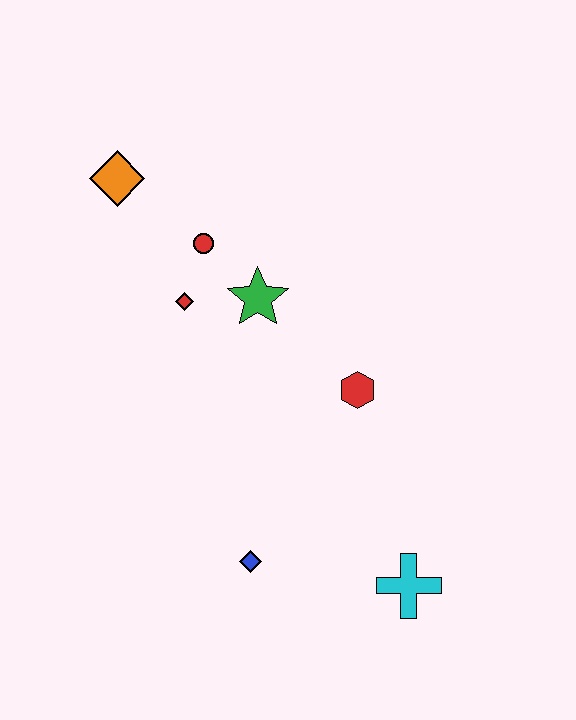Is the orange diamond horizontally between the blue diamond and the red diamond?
No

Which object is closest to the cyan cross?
The blue diamond is closest to the cyan cross.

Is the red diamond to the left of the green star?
Yes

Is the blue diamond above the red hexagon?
No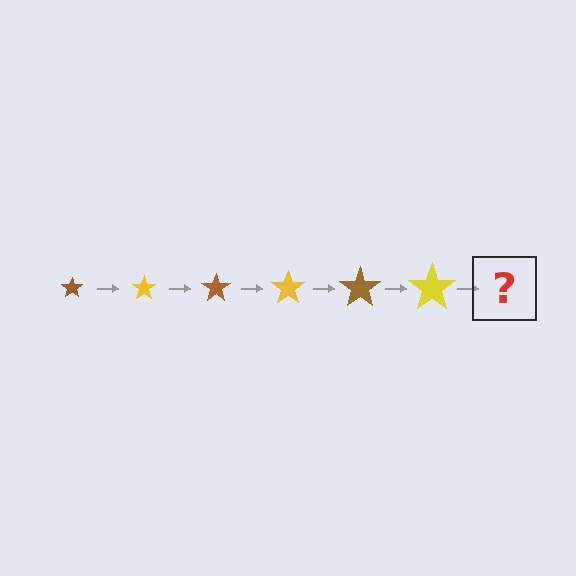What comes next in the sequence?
The next element should be a brown star, larger than the previous one.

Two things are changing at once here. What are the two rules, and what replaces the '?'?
The two rules are that the star grows larger each step and the color cycles through brown and yellow. The '?' should be a brown star, larger than the previous one.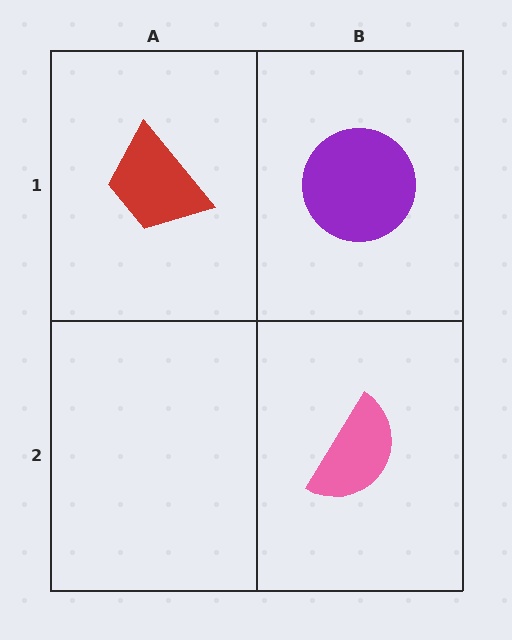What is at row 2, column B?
A pink semicircle.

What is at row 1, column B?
A purple circle.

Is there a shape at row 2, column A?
No, that cell is empty.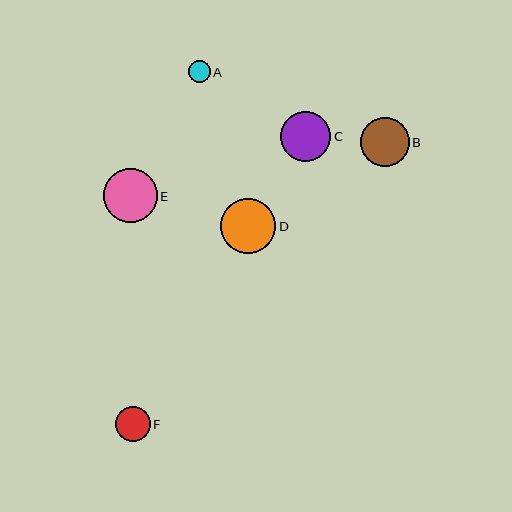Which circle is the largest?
Circle D is the largest with a size of approximately 55 pixels.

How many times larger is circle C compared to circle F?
Circle C is approximately 1.5 times the size of circle F.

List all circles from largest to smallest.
From largest to smallest: D, E, C, B, F, A.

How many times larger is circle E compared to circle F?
Circle E is approximately 1.6 times the size of circle F.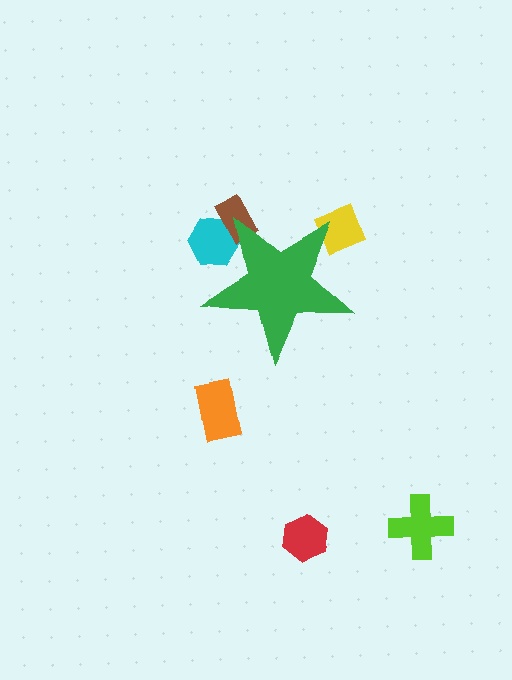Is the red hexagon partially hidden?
No, the red hexagon is fully visible.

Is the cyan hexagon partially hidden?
Yes, the cyan hexagon is partially hidden behind the green star.